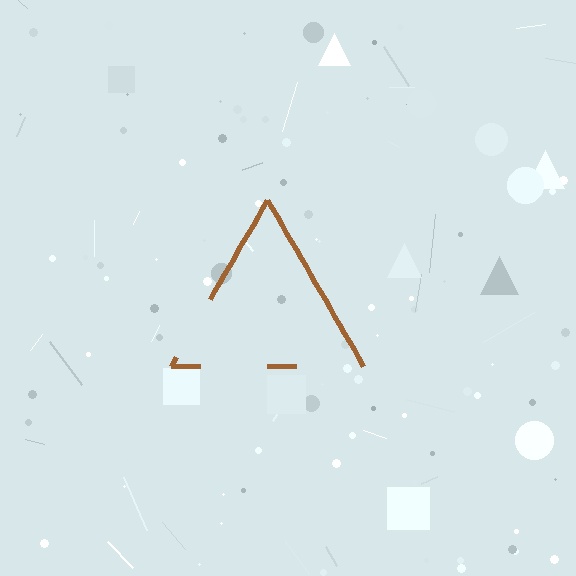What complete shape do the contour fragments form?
The contour fragments form a triangle.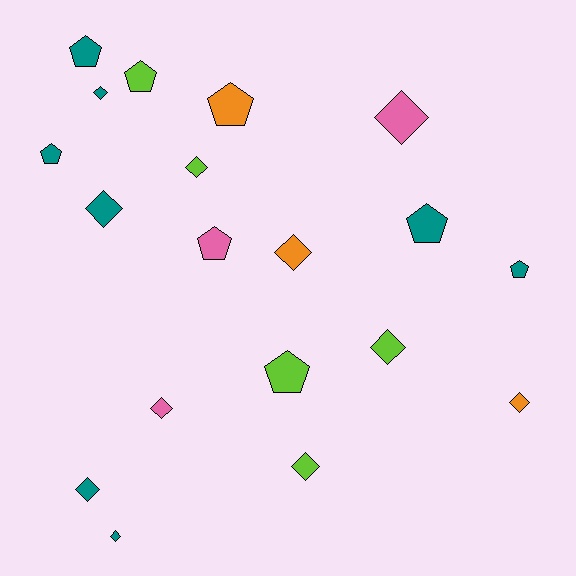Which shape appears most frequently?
Diamond, with 11 objects.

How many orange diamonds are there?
There are 2 orange diamonds.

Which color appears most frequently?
Teal, with 8 objects.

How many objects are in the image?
There are 19 objects.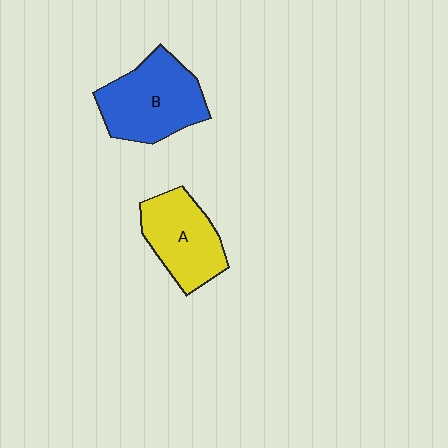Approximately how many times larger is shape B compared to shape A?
Approximately 1.2 times.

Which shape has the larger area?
Shape B (blue).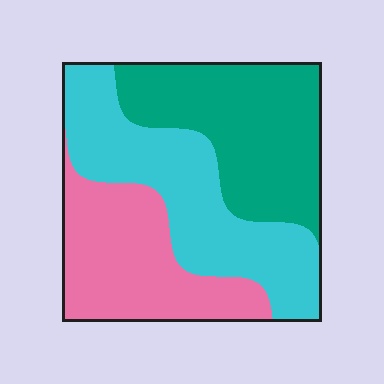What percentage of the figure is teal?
Teal takes up between a quarter and a half of the figure.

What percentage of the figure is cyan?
Cyan covers around 35% of the figure.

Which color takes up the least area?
Pink, at roughly 30%.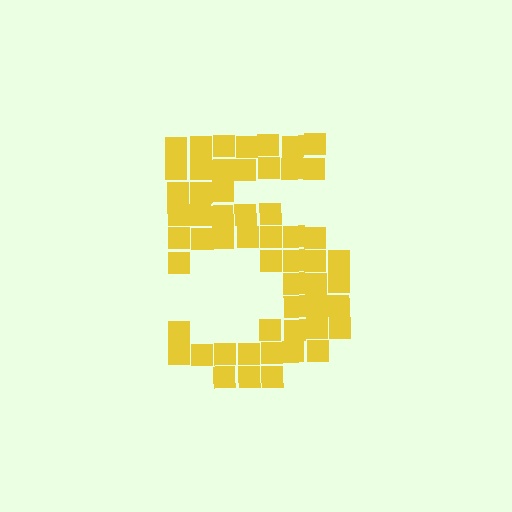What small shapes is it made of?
It is made of small squares.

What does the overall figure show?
The overall figure shows the digit 5.